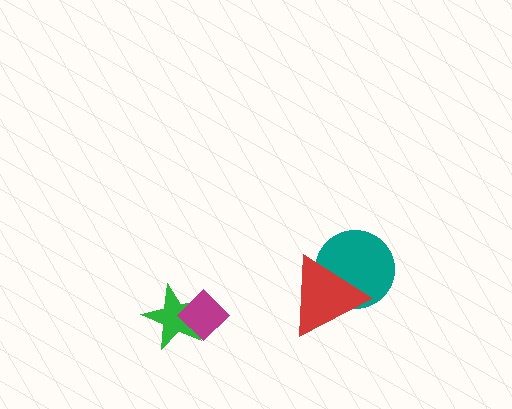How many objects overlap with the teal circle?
1 object overlaps with the teal circle.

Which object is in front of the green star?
The magenta diamond is in front of the green star.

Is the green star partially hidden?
Yes, it is partially covered by another shape.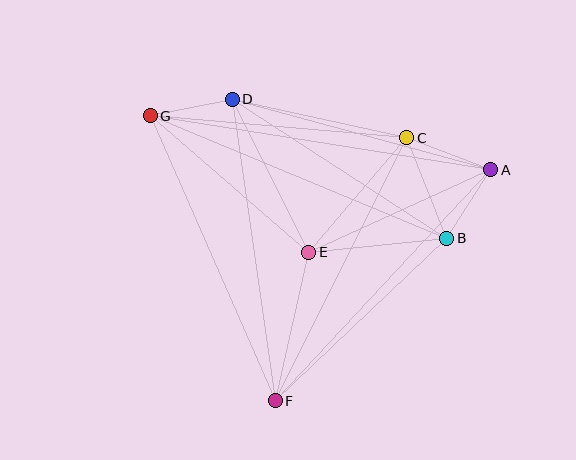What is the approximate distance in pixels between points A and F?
The distance between A and F is approximately 316 pixels.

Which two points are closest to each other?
Points A and B are closest to each other.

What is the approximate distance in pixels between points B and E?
The distance between B and E is approximately 139 pixels.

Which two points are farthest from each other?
Points A and G are farthest from each other.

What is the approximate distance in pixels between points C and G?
The distance between C and G is approximately 258 pixels.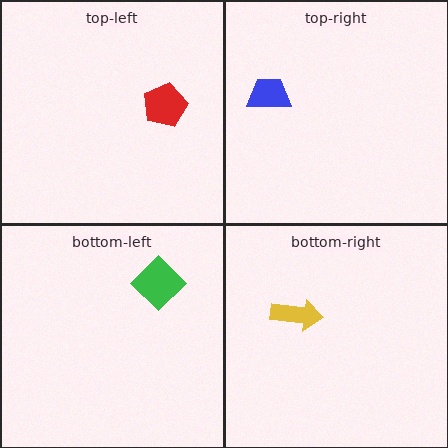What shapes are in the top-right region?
The blue trapezoid.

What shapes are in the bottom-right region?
The yellow arrow.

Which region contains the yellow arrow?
The bottom-right region.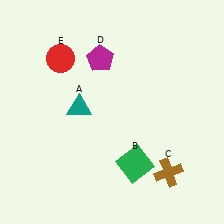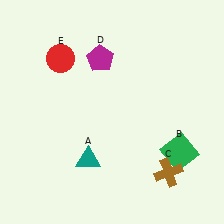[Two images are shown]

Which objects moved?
The objects that moved are: the teal triangle (A), the green square (B).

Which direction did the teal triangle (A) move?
The teal triangle (A) moved down.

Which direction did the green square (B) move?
The green square (B) moved right.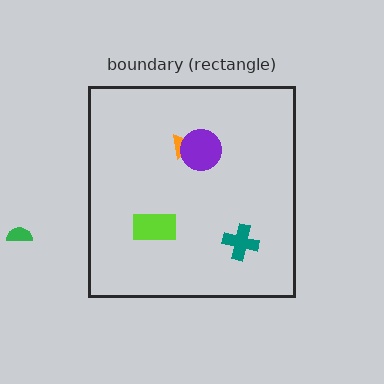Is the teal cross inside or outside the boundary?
Inside.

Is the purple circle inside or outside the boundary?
Inside.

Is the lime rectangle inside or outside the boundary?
Inside.